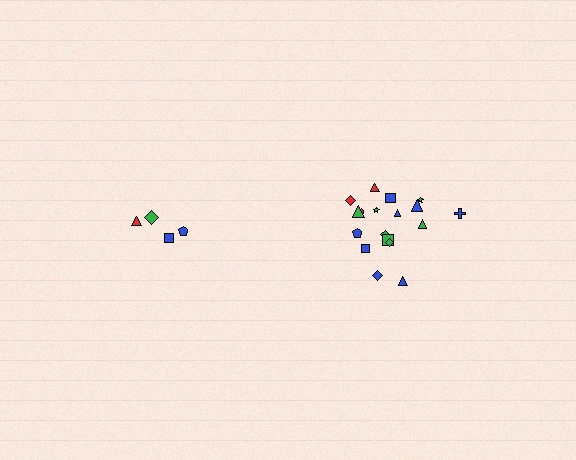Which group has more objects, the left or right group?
The right group.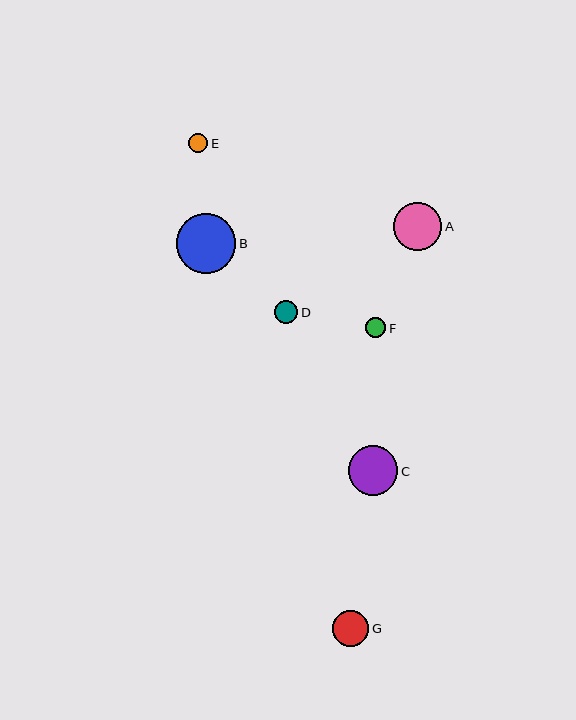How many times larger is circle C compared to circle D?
Circle C is approximately 2.1 times the size of circle D.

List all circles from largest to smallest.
From largest to smallest: B, C, A, G, D, F, E.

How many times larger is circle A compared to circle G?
Circle A is approximately 1.3 times the size of circle G.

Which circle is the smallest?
Circle E is the smallest with a size of approximately 19 pixels.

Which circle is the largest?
Circle B is the largest with a size of approximately 59 pixels.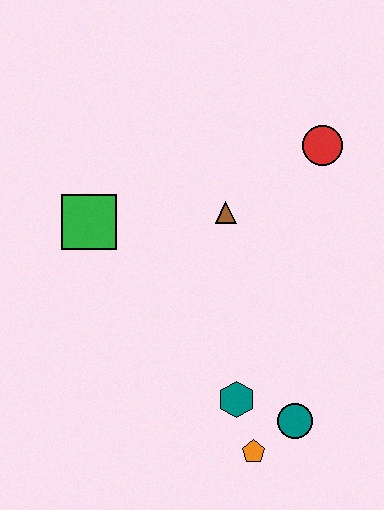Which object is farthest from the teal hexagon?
The red circle is farthest from the teal hexagon.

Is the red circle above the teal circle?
Yes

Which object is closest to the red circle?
The brown triangle is closest to the red circle.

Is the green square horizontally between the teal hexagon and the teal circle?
No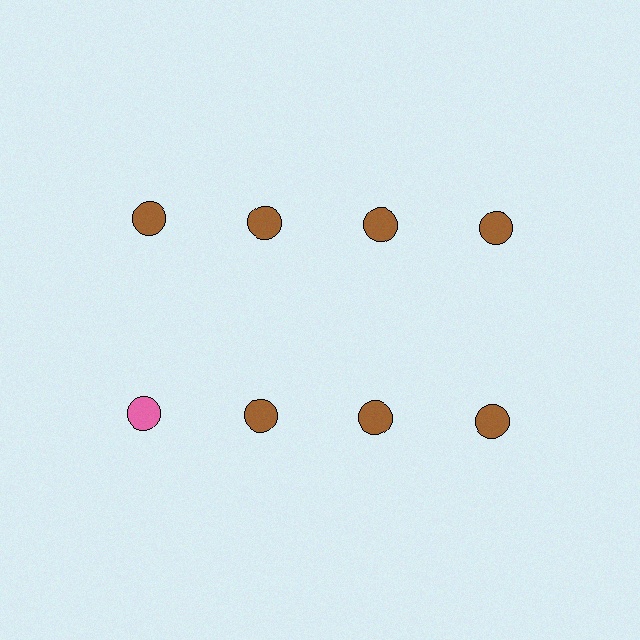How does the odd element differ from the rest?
It has a different color: pink instead of brown.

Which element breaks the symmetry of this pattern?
The pink circle in the second row, leftmost column breaks the symmetry. All other shapes are brown circles.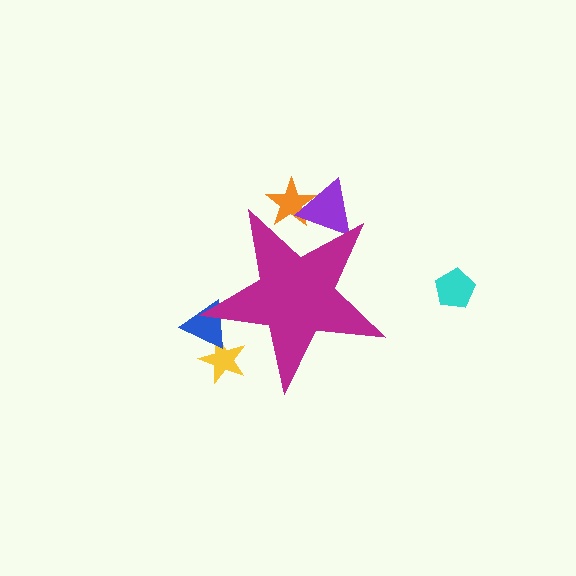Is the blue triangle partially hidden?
Yes, the blue triangle is partially hidden behind the magenta star.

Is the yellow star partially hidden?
Yes, the yellow star is partially hidden behind the magenta star.